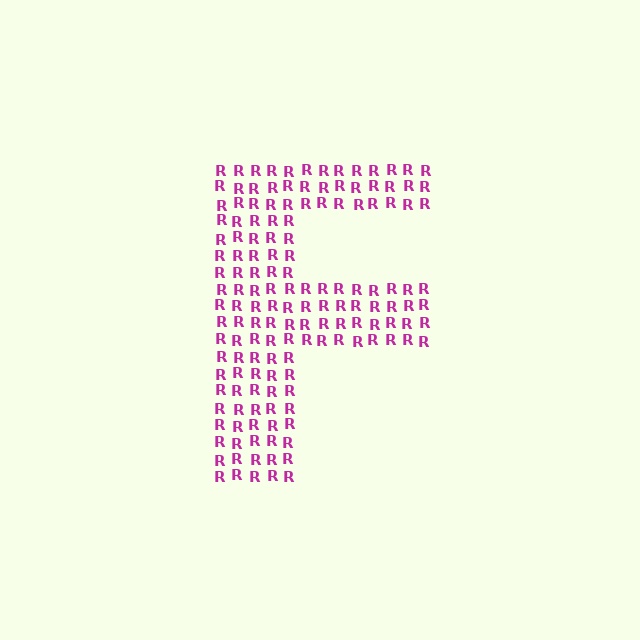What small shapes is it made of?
It is made of small letter R's.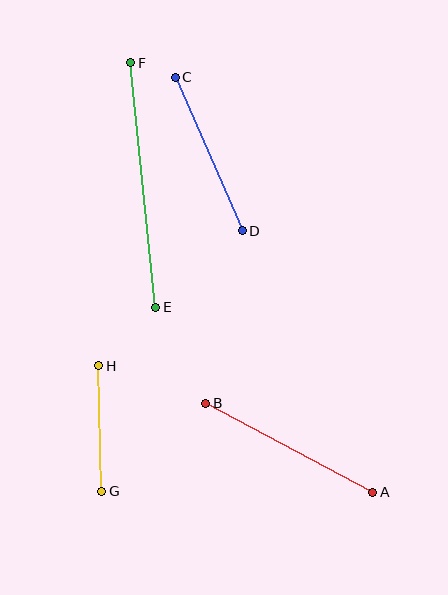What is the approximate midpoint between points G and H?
The midpoint is at approximately (100, 429) pixels.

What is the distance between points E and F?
The distance is approximately 246 pixels.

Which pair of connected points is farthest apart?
Points E and F are farthest apart.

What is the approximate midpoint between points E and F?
The midpoint is at approximately (143, 185) pixels.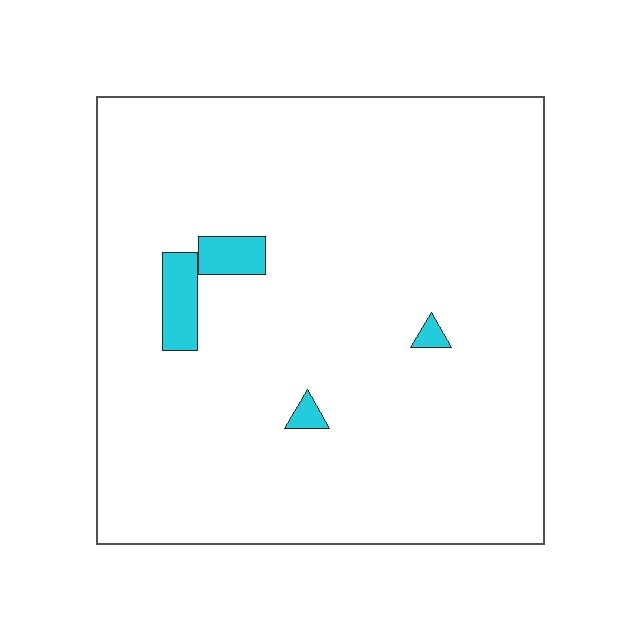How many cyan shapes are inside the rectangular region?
4.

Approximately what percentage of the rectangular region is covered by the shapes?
Approximately 5%.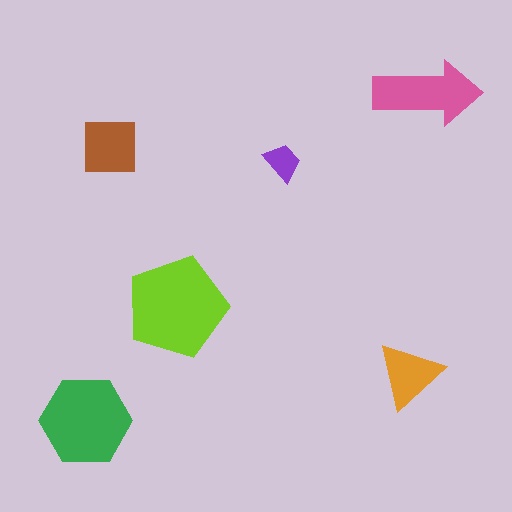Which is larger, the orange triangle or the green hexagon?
The green hexagon.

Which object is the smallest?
The purple trapezoid.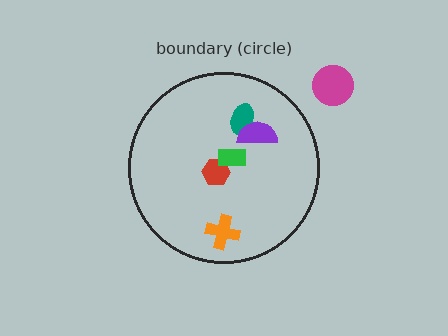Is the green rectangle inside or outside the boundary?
Inside.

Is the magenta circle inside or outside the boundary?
Outside.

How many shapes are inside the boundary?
5 inside, 1 outside.